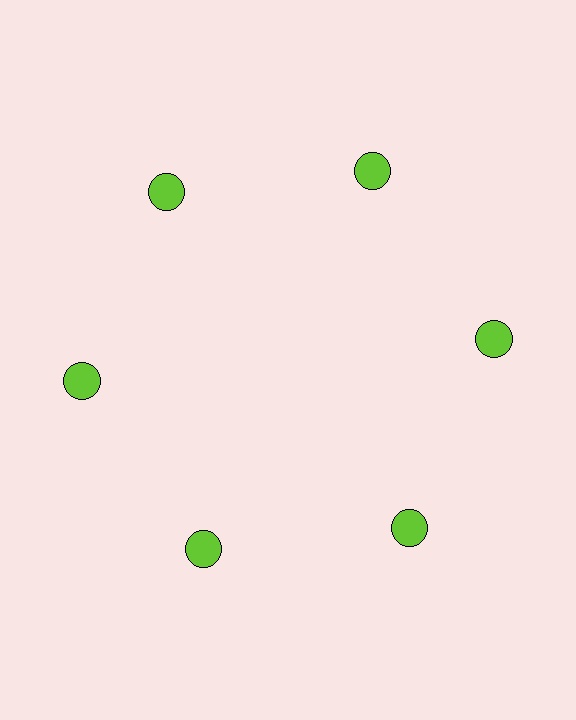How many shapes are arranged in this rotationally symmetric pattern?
There are 6 shapes, arranged in 6 groups of 1.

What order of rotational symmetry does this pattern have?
This pattern has 6-fold rotational symmetry.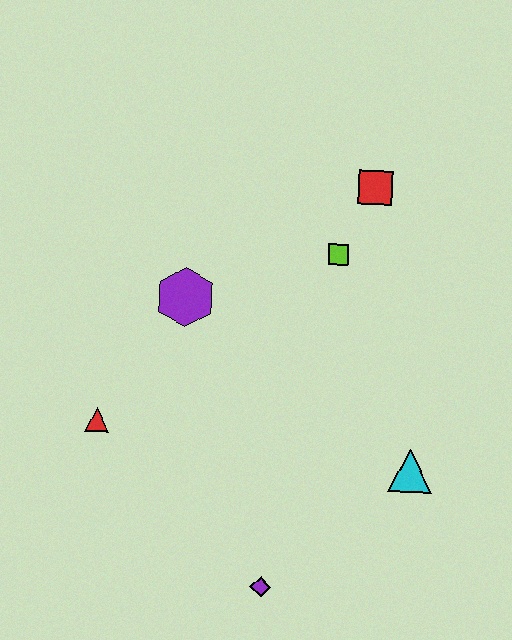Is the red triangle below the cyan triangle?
No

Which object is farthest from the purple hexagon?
The purple diamond is farthest from the purple hexagon.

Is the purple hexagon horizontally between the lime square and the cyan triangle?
No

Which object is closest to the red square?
The lime square is closest to the red square.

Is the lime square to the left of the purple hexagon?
No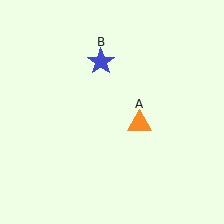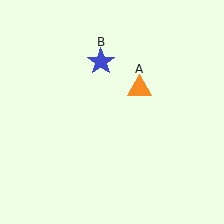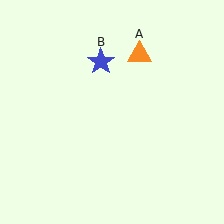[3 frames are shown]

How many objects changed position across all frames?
1 object changed position: orange triangle (object A).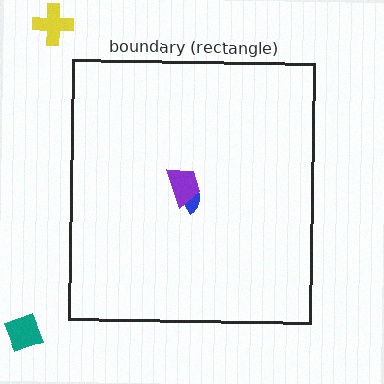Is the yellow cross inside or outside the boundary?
Outside.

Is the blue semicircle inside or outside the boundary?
Inside.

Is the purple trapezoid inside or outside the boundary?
Inside.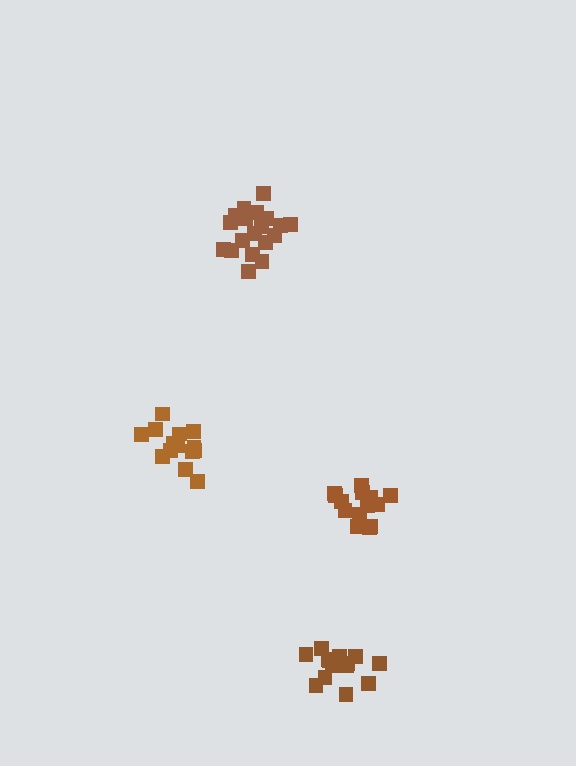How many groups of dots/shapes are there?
There are 4 groups.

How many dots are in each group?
Group 1: 14 dots, Group 2: 14 dots, Group 3: 19 dots, Group 4: 14 dots (61 total).